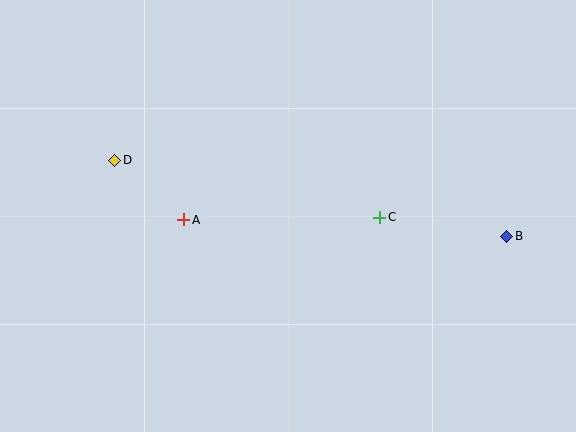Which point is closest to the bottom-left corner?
Point A is closest to the bottom-left corner.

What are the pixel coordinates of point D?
Point D is at (115, 160).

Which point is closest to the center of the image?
Point C at (380, 217) is closest to the center.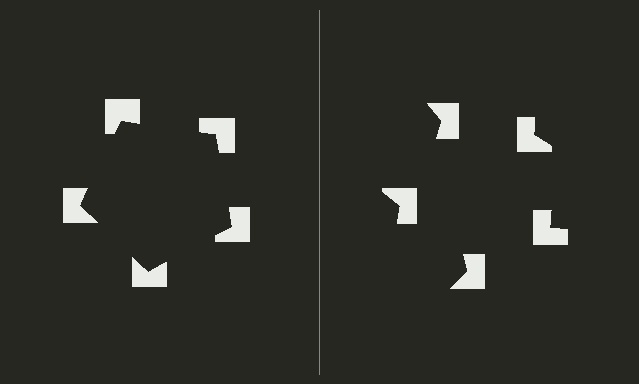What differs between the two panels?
The notched squares are positioned identically on both sides; only the wedge orientations differ. On the left they align to a pentagon; on the right they are misaligned.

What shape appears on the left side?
An illusory pentagon.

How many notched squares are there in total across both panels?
10 — 5 on each side.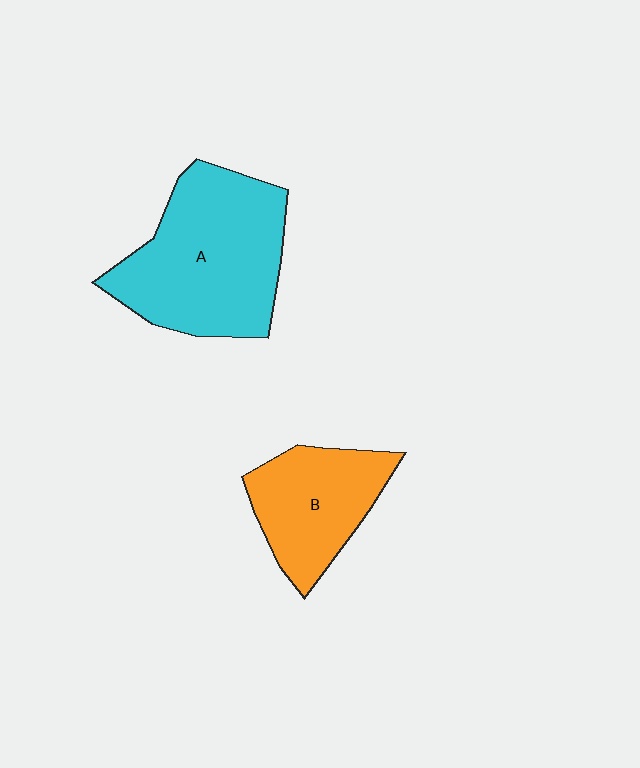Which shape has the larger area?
Shape A (cyan).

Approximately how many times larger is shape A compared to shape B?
Approximately 1.6 times.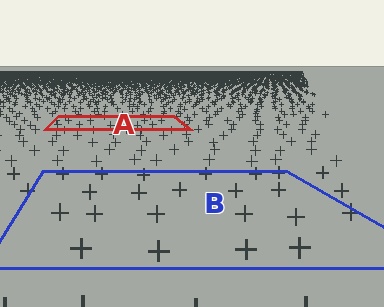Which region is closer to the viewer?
Region B is closer. The texture elements there are larger and more spread out.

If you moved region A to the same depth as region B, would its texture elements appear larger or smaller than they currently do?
They would appear larger. At a closer depth, the same texture elements are projected at a bigger on-screen size.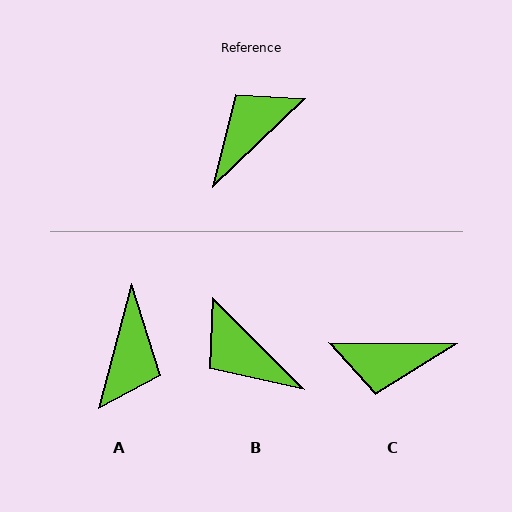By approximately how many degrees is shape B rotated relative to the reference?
Approximately 91 degrees counter-clockwise.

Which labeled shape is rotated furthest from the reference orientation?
A, about 148 degrees away.